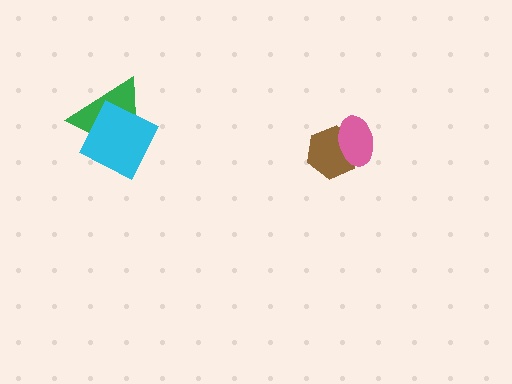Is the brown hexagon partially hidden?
Yes, it is partially covered by another shape.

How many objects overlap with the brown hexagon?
1 object overlaps with the brown hexagon.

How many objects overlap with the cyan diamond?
1 object overlaps with the cyan diamond.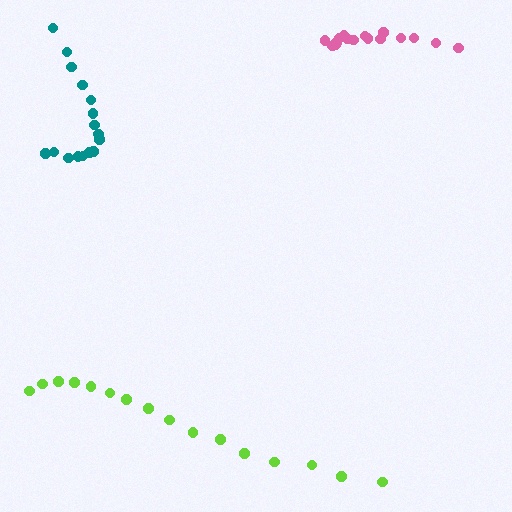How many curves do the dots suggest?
There are 3 distinct paths.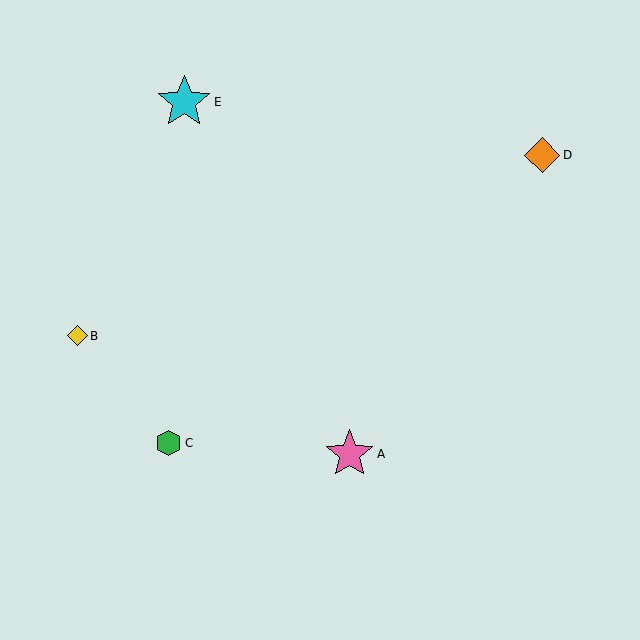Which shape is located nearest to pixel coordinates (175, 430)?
The green hexagon (labeled C) at (169, 443) is nearest to that location.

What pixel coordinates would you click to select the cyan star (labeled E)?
Click at (184, 102) to select the cyan star E.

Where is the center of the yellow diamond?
The center of the yellow diamond is at (77, 336).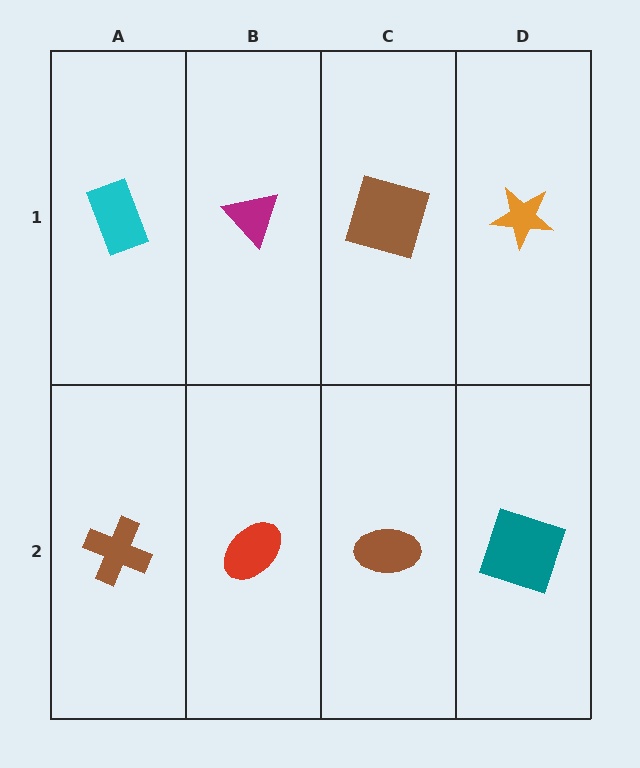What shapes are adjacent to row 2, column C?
A brown square (row 1, column C), a red ellipse (row 2, column B), a teal square (row 2, column D).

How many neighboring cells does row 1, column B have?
3.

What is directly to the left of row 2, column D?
A brown ellipse.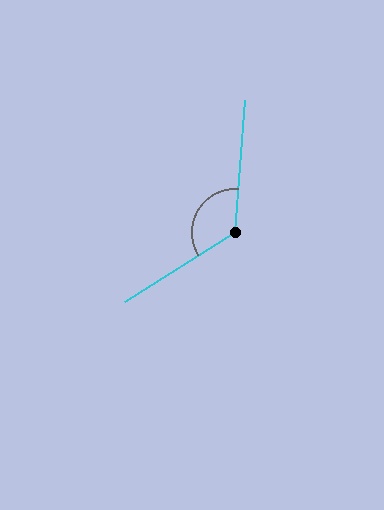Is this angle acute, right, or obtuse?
It is obtuse.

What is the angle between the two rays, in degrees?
Approximately 127 degrees.